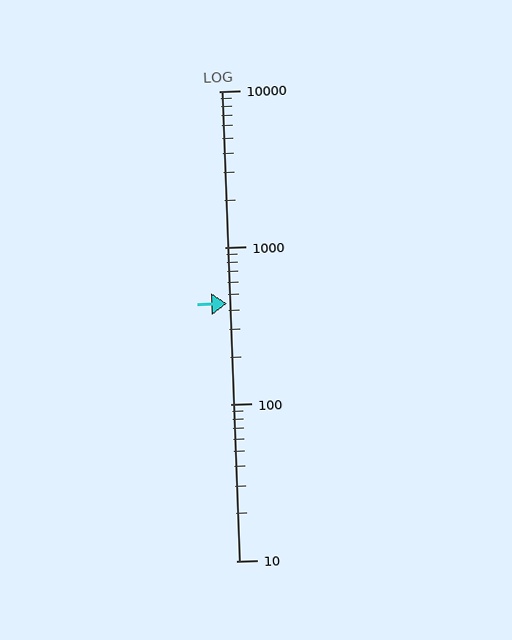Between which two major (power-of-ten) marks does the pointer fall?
The pointer is between 100 and 1000.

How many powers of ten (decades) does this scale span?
The scale spans 3 decades, from 10 to 10000.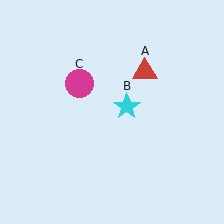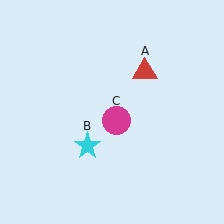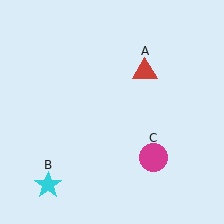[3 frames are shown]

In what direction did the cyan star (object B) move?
The cyan star (object B) moved down and to the left.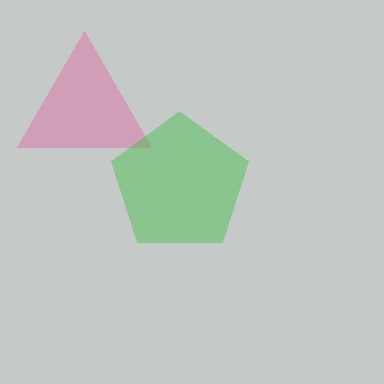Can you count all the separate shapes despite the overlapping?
Yes, there are 2 separate shapes.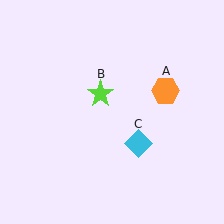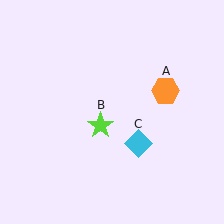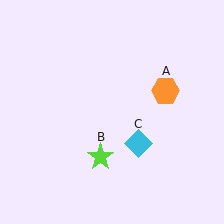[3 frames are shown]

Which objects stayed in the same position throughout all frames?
Orange hexagon (object A) and cyan diamond (object C) remained stationary.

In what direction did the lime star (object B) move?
The lime star (object B) moved down.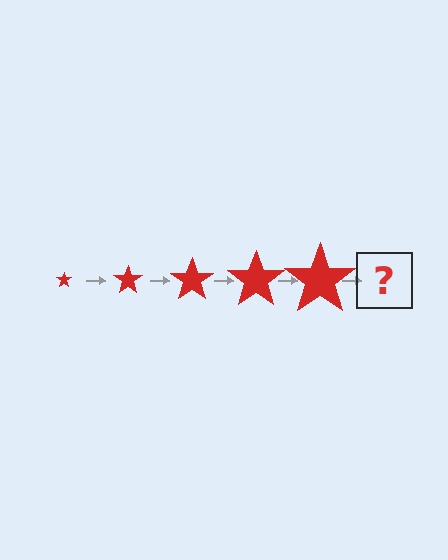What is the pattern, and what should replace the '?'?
The pattern is that the star gets progressively larger each step. The '?' should be a red star, larger than the previous one.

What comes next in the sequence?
The next element should be a red star, larger than the previous one.